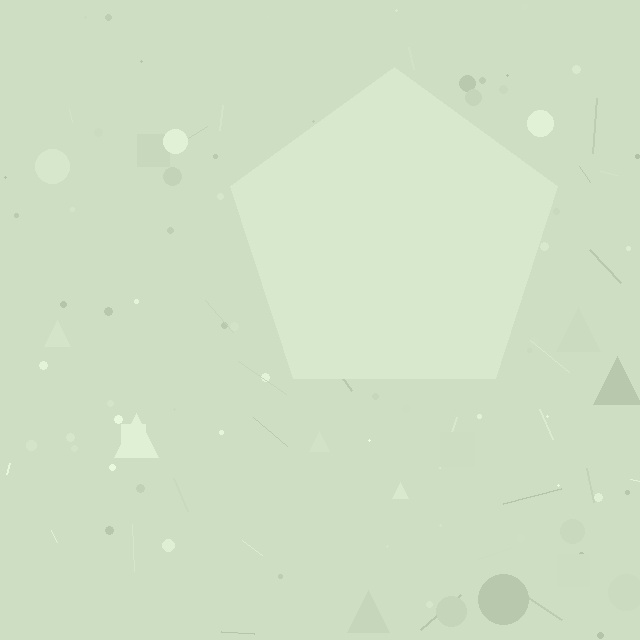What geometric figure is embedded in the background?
A pentagon is embedded in the background.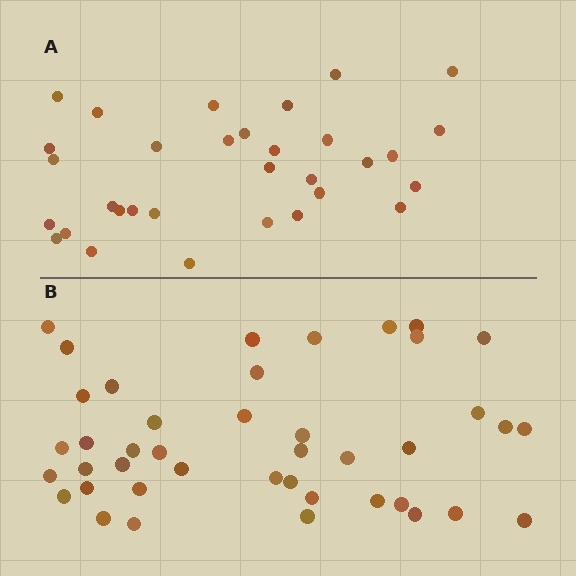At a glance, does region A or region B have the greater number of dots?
Region B (the bottom region) has more dots.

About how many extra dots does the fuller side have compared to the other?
Region B has roughly 10 or so more dots than region A.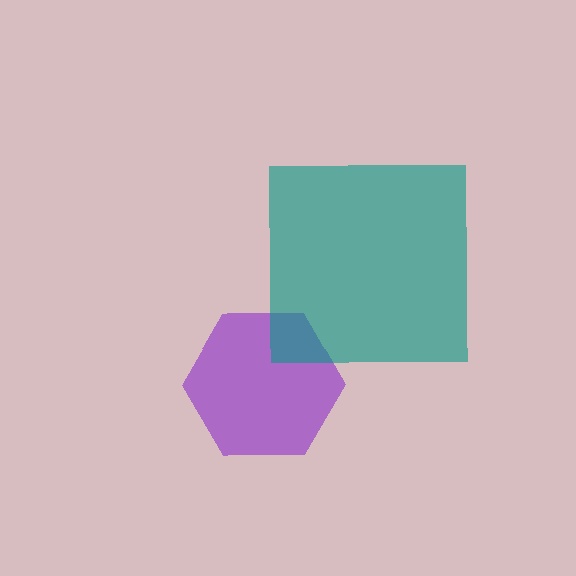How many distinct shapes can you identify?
There are 2 distinct shapes: a purple hexagon, a teal square.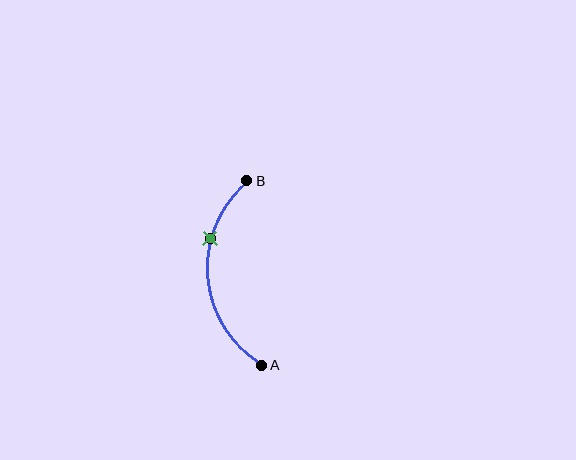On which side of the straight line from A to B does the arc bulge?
The arc bulges to the left of the straight line connecting A and B.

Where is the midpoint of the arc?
The arc midpoint is the point on the curve farthest from the straight line joining A and B. It sits to the left of that line.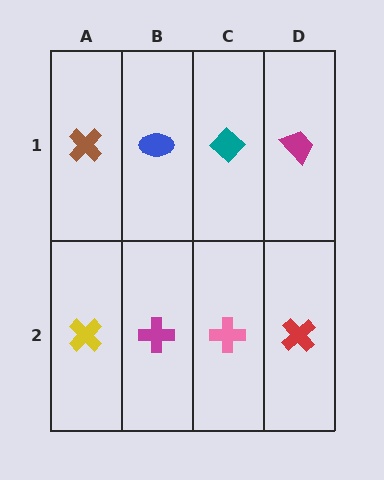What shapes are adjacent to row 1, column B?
A magenta cross (row 2, column B), a brown cross (row 1, column A), a teal diamond (row 1, column C).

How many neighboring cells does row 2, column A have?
2.